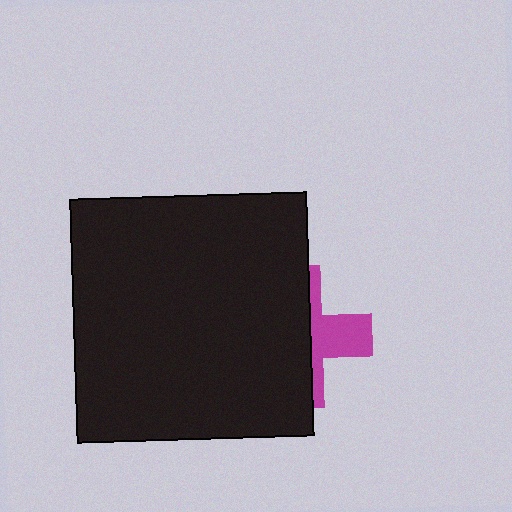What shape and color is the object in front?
The object in front is a black rectangle.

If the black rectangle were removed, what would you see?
You would see the complete magenta cross.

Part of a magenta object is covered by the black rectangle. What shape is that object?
It is a cross.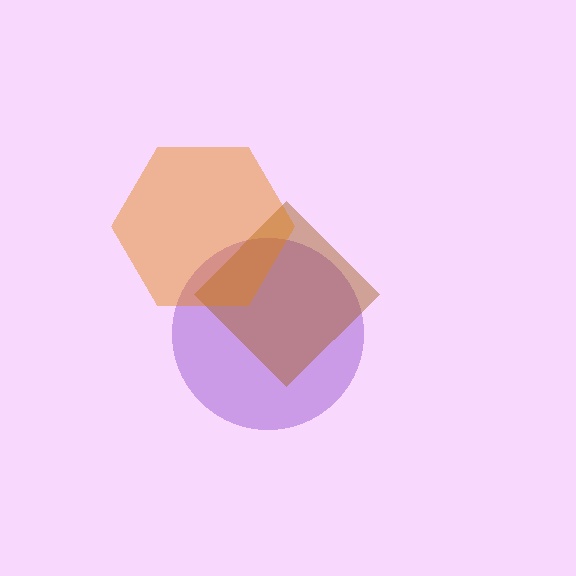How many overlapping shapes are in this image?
There are 3 overlapping shapes in the image.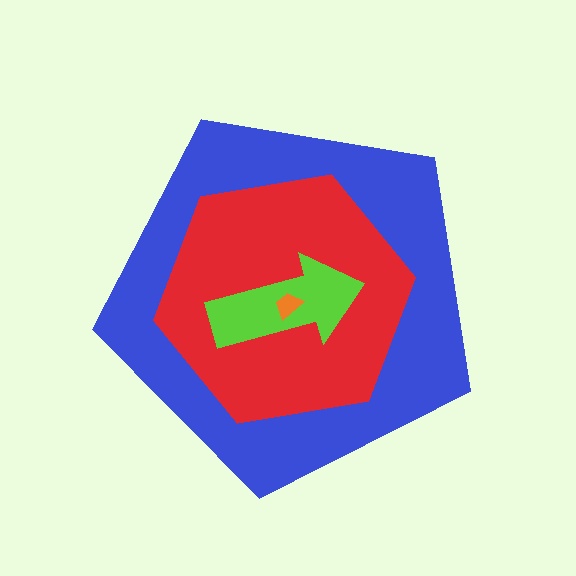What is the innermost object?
The orange trapezoid.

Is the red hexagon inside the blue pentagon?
Yes.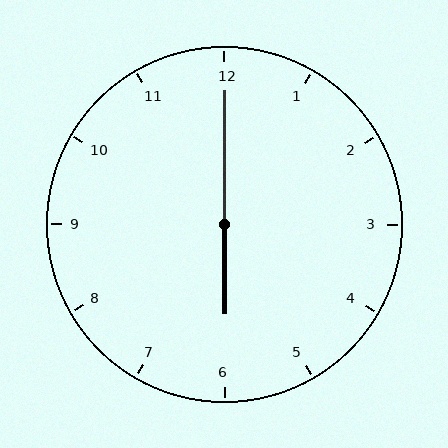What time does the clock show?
6:00.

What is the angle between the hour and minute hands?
Approximately 180 degrees.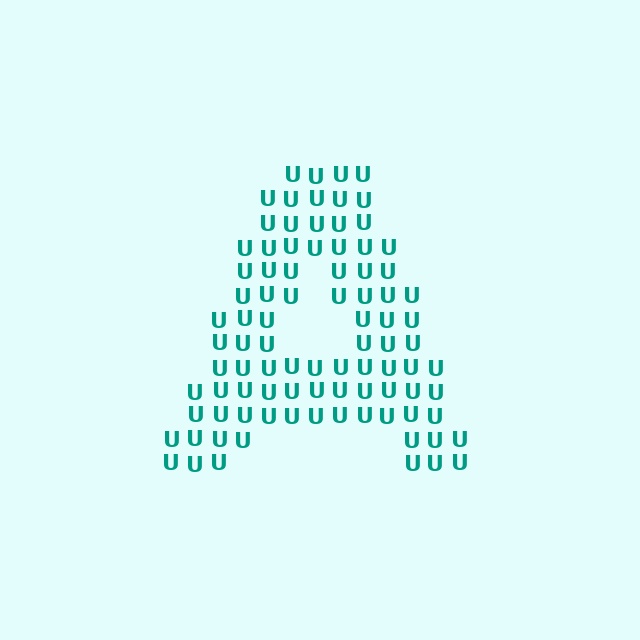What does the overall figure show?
The overall figure shows the letter A.